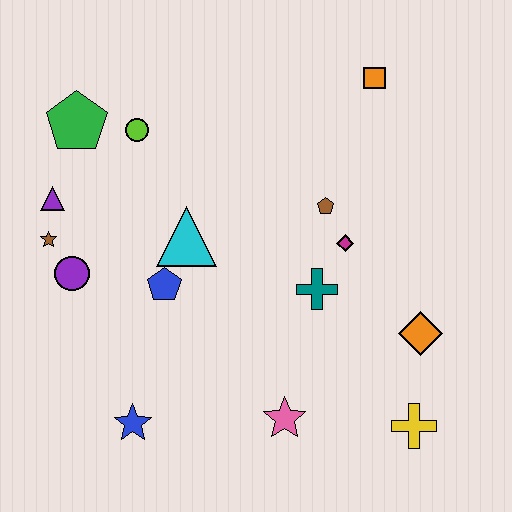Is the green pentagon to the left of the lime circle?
Yes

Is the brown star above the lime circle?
No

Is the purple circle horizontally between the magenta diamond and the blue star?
No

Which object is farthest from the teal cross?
The green pentagon is farthest from the teal cross.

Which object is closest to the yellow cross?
The orange diamond is closest to the yellow cross.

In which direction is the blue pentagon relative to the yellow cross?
The blue pentagon is to the left of the yellow cross.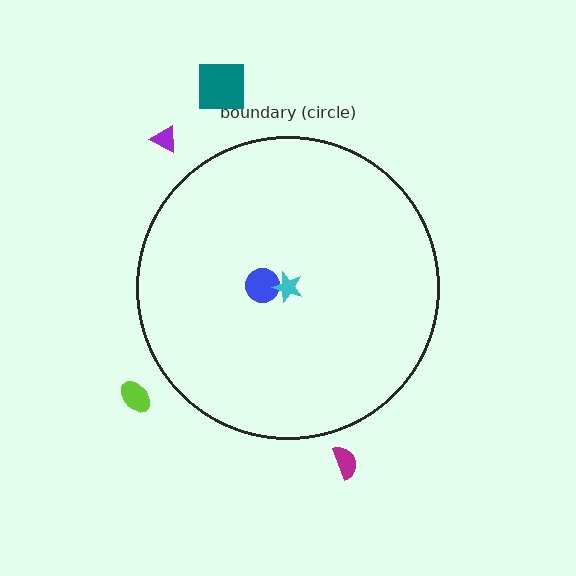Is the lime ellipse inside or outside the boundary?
Outside.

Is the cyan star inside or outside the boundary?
Inside.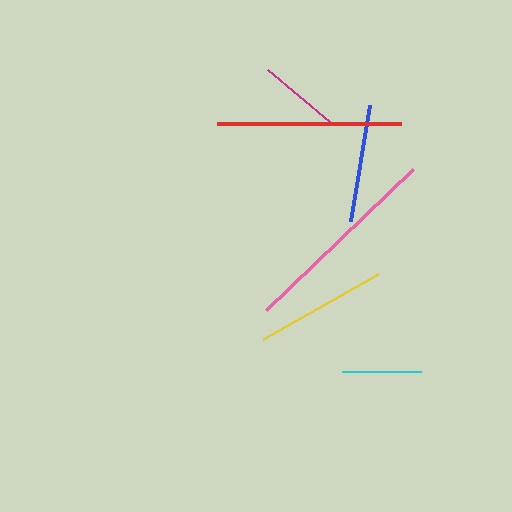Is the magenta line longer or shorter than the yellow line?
The yellow line is longer than the magenta line.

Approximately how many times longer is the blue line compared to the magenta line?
The blue line is approximately 1.4 times the length of the magenta line.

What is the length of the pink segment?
The pink segment is approximately 204 pixels long.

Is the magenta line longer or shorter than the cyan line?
The magenta line is longer than the cyan line.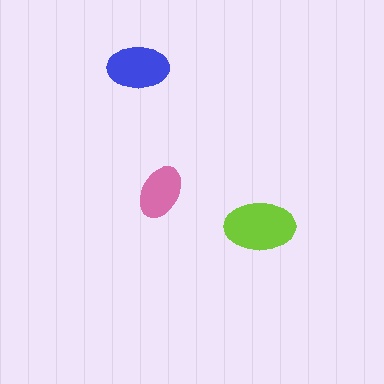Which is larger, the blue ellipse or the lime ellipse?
The lime one.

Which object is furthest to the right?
The lime ellipse is rightmost.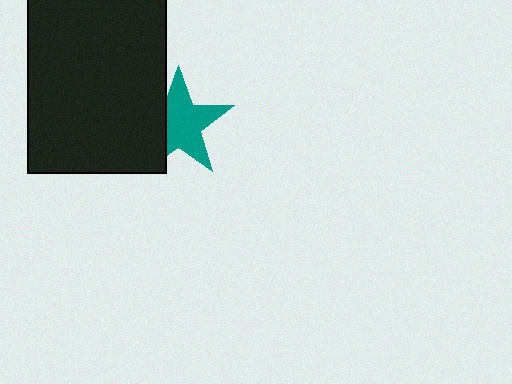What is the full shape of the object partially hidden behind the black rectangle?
The partially hidden object is a teal star.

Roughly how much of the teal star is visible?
Most of it is visible (roughly 69%).